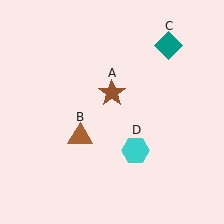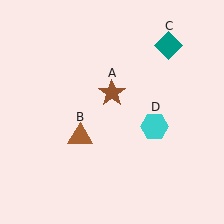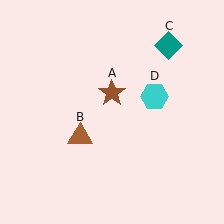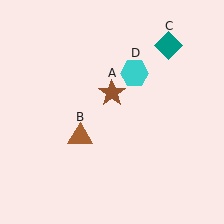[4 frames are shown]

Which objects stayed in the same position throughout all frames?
Brown star (object A) and brown triangle (object B) and teal diamond (object C) remained stationary.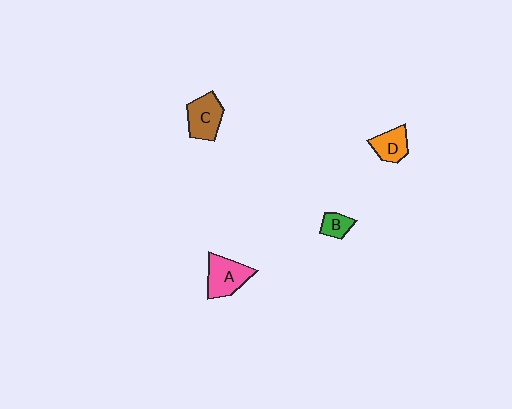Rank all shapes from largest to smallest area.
From largest to smallest: A (pink), C (brown), D (orange), B (green).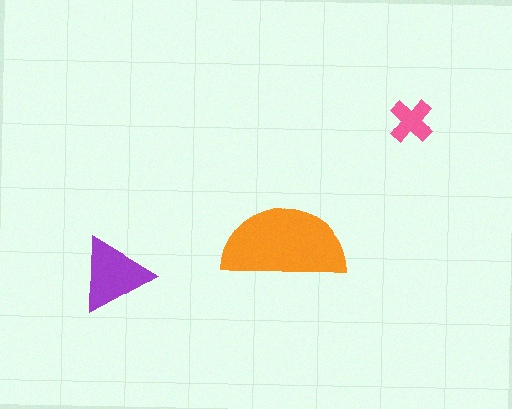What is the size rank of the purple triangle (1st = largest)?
2nd.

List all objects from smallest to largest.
The pink cross, the purple triangle, the orange semicircle.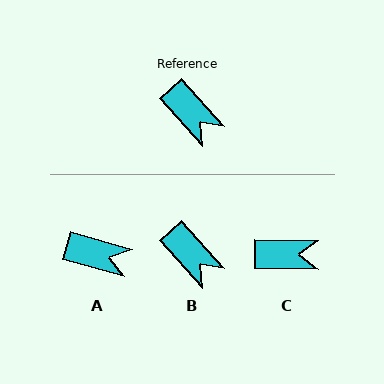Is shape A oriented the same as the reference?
No, it is off by about 33 degrees.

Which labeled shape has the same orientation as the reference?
B.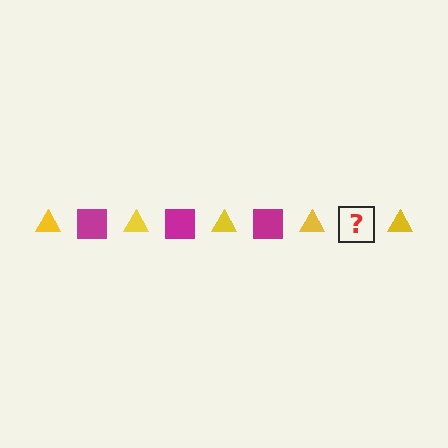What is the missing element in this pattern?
The missing element is a magenta square.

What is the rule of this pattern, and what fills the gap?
The rule is that the pattern alternates between yellow triangle and magenta square. The gap should be filled with a magenta square.